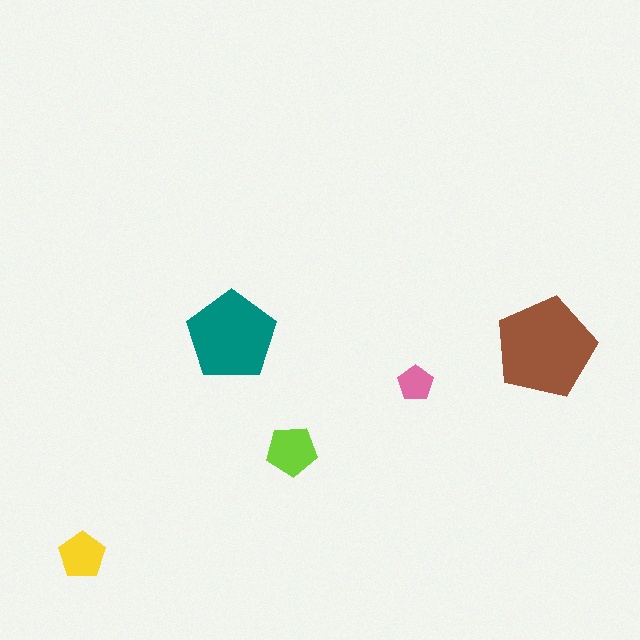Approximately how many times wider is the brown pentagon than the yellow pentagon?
About 2 times wider.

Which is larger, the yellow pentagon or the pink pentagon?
The yellow one.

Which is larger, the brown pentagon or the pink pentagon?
The brown one.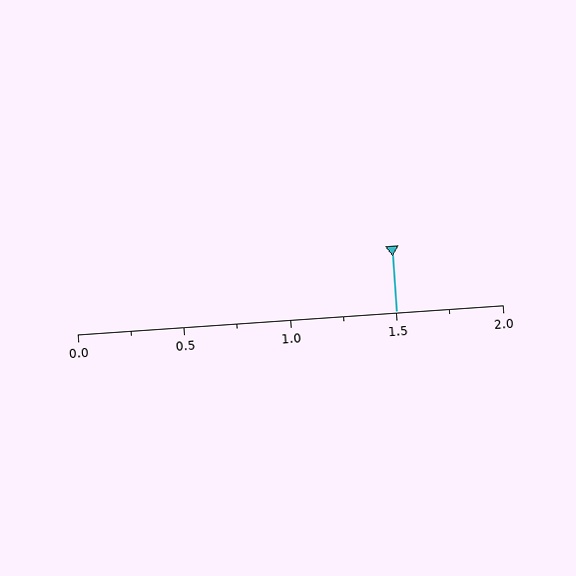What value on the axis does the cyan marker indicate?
The marker indicates approximately 1.5.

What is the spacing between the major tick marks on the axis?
The major ticks are spaced 0.5 apart.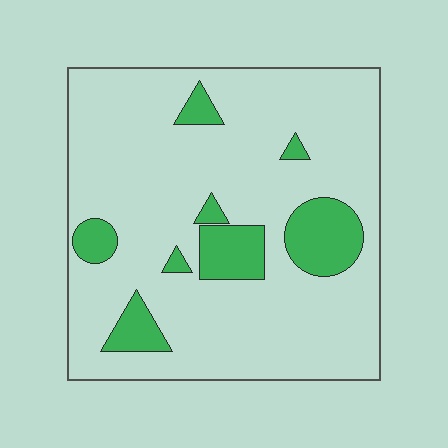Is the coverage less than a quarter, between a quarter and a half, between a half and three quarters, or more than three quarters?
Less than a quarter.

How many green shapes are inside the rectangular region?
8.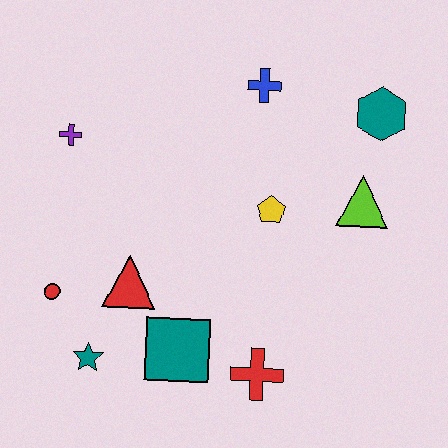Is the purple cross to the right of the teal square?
No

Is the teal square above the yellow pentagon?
No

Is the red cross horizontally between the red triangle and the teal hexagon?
Yes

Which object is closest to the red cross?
The teal square is closest to the red cross.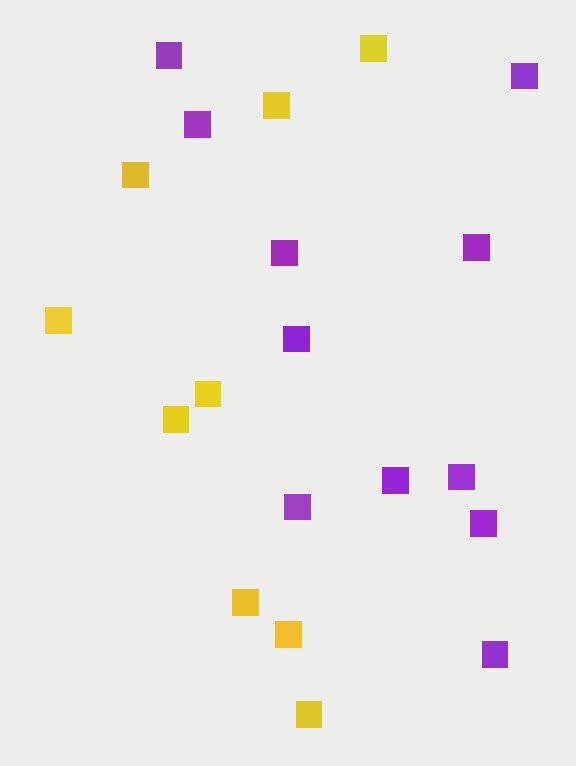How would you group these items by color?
There are 2 groups: one group of purple squares (11) and one group of yellow squares (9).